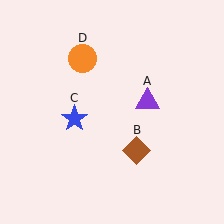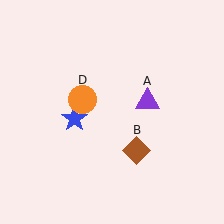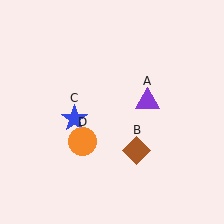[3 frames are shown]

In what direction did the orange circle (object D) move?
The orange circle (object D) moved down.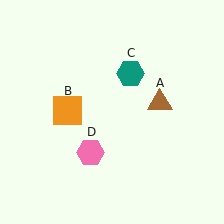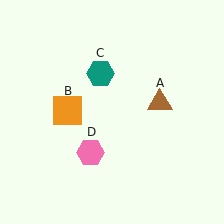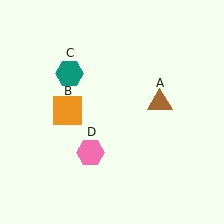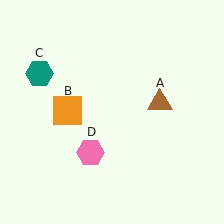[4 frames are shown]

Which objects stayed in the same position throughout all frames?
Brown triangle (object A) and orange square (object B) and pink hexagon (object D) remained stationary.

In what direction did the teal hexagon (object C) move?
The teal hexagon (object C) moved left.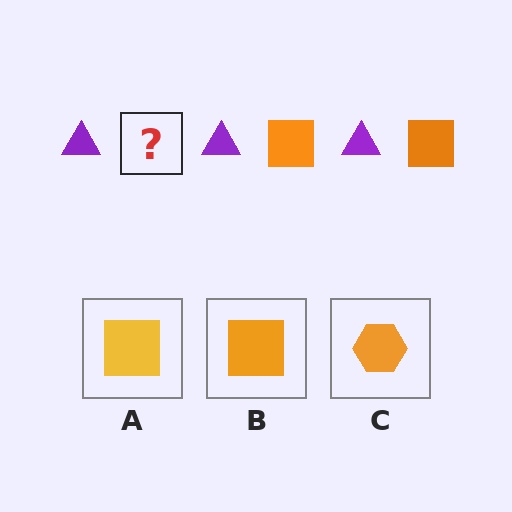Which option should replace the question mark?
Option B.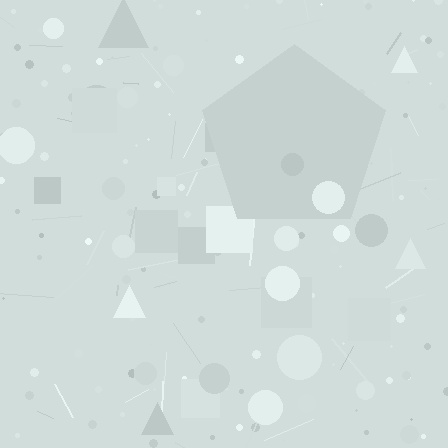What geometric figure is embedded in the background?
A pentagon is embedded in the background.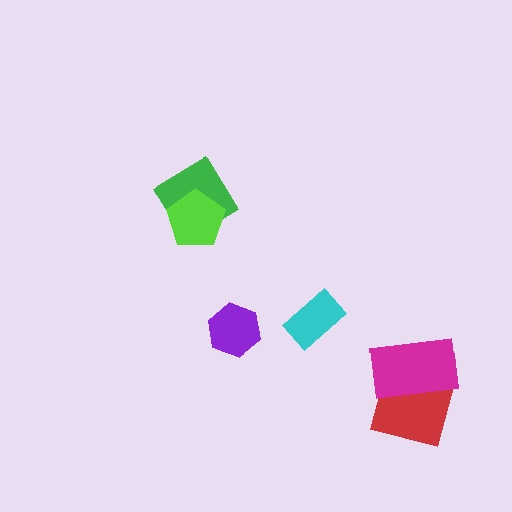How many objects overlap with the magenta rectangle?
1 object overlaps with the magenta rectangle.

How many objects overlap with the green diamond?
1 object overlaps with the green diamond.